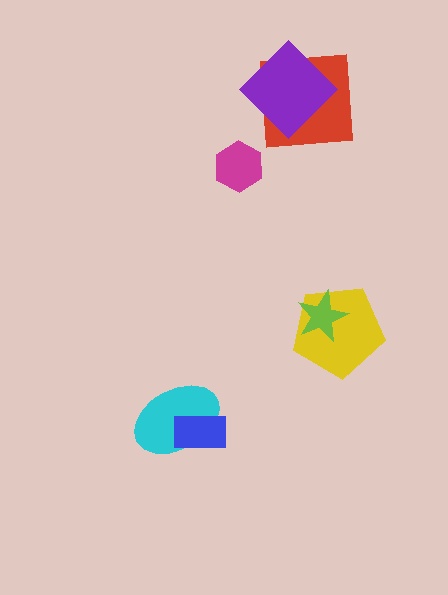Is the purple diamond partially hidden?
No, no other shape covers it.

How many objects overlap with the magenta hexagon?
0 objects overlap with the magenta hexagon.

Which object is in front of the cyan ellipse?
The blue rectangle is in front of the cyan ellipse.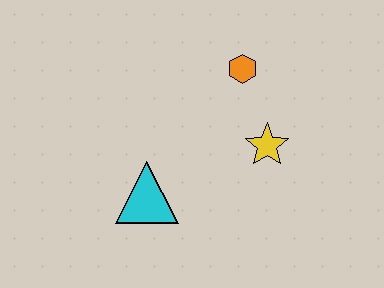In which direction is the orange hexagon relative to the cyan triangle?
The orange hexagon is above the cyan triangle.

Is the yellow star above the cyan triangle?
Yes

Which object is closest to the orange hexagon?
The yellow star is closest to the orange hexagon.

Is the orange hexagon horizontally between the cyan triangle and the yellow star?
Yes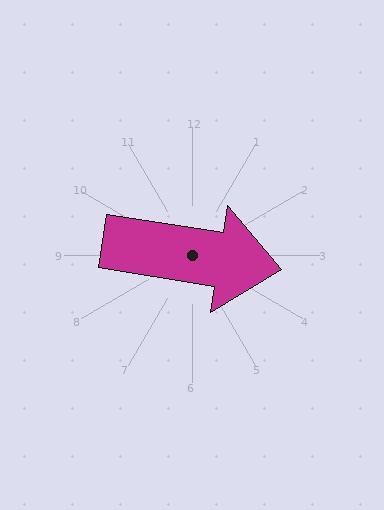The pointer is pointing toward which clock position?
Roughly 3 o'clock.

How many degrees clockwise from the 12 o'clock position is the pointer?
Approximately 99 degrees.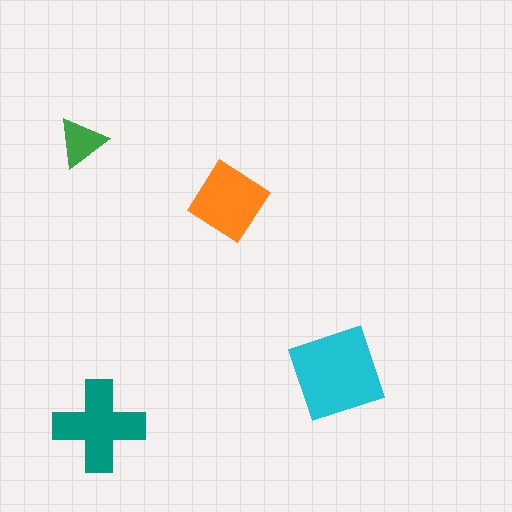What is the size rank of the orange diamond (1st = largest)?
3rd.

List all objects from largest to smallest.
The cyan diamond, the teal cross, the orange diamond, the green triangle.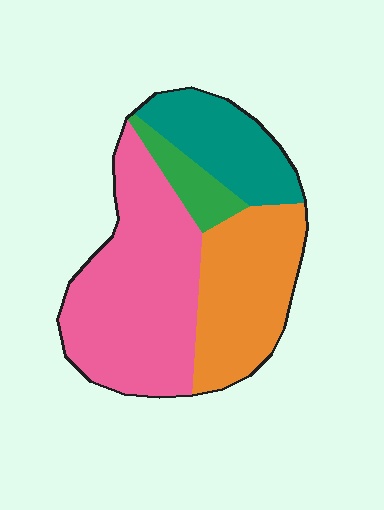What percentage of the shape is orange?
Orange takes up about one quarter (1/4) of the shape.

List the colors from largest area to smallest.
From largest to smallest: pink, orange, teal, green.